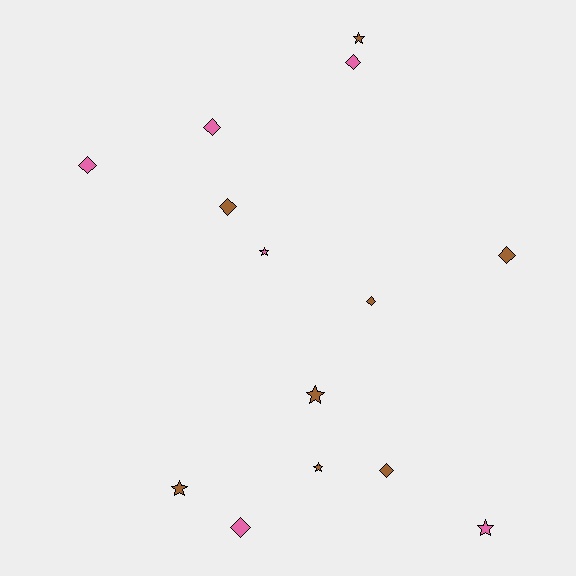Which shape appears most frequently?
Diamond, with 8 objects.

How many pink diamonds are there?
There are 4 pink diamonds.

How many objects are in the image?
There are 14 objects.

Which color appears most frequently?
Brown, with 8 objects.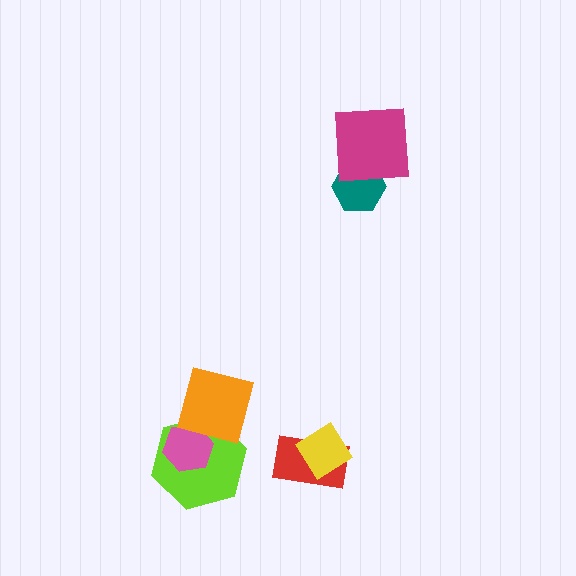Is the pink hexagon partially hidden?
Yes, it is partially covered by another shape.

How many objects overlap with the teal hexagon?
1 object overlaps with the teal hexagon.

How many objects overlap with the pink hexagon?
2 objects overlap with the pink hexagon.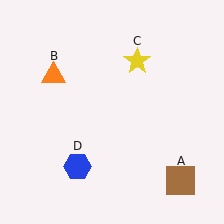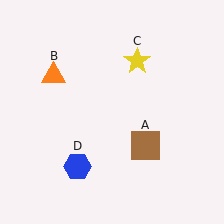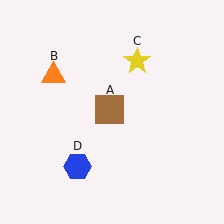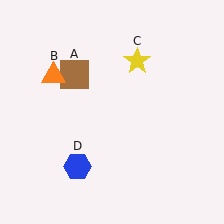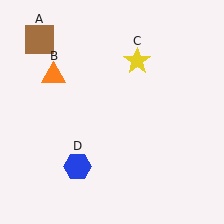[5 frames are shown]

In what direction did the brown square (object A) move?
The brown square (object A) moved up and to the left.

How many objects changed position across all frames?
1 object changed position: brown square (object A).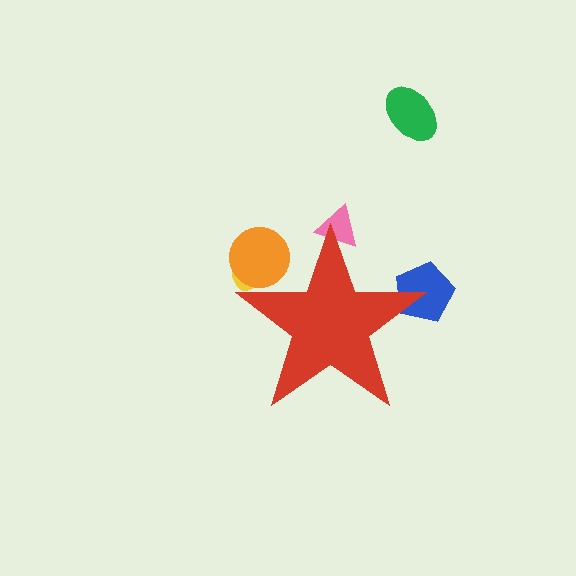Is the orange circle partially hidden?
Yes, the orange circle is partially hidden behind the red star.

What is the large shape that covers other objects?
A red star.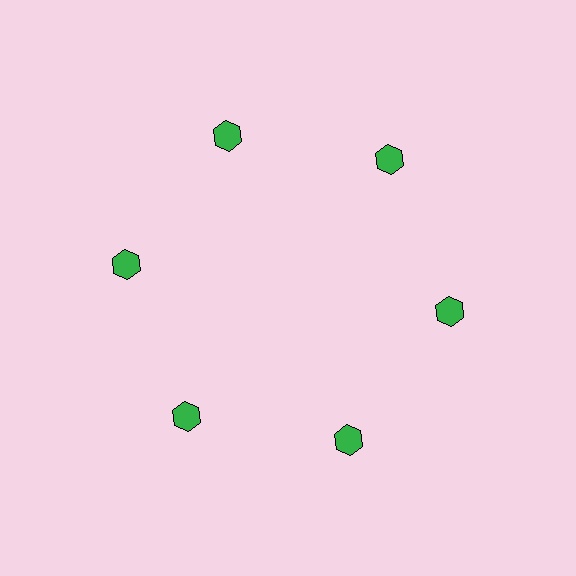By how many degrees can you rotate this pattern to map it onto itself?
The pattern maps onto itself every 60 degrees of rotation.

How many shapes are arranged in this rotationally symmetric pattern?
There are 6 shapes, arranged in 6 groups of 1.